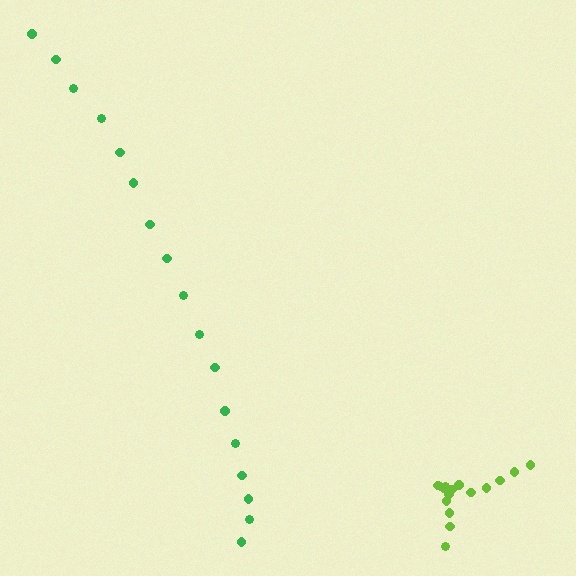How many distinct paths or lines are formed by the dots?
There are 2 distinct paths.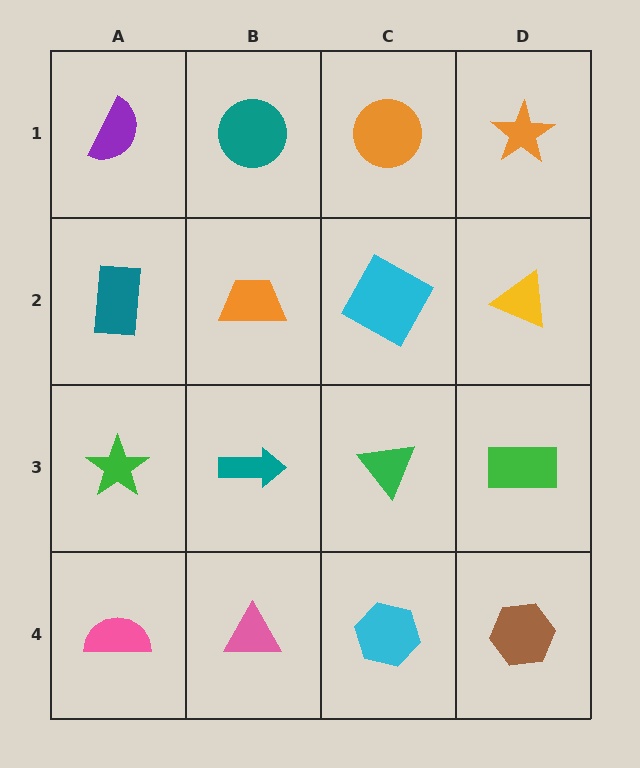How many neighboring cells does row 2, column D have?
3.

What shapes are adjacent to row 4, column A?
A green star (row 3, column A), a pink triangle (row 4, column B).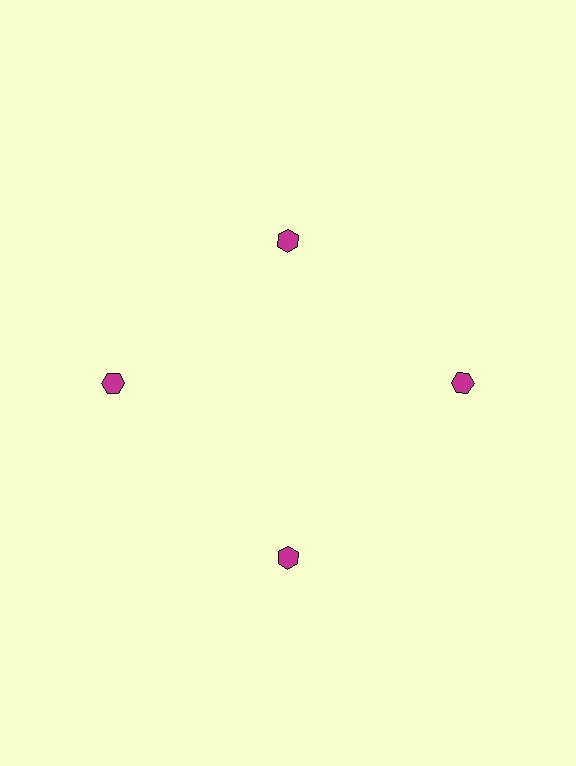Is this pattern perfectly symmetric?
No. The 4 magenta hexagons are arranged in a ring, but one element near the 12 o'clock position is pulled inward toward the center, breaking the 4-fold rotational symmetry.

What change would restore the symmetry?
The symmetry would be restored by moving it outward, back onto the ring so that all 4 hexagons sit at equal angles and equal distance from the center.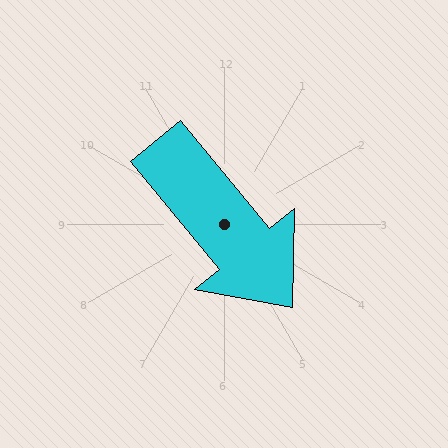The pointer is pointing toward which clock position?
Roughly 5 o'clock.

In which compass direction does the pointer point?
Southeast.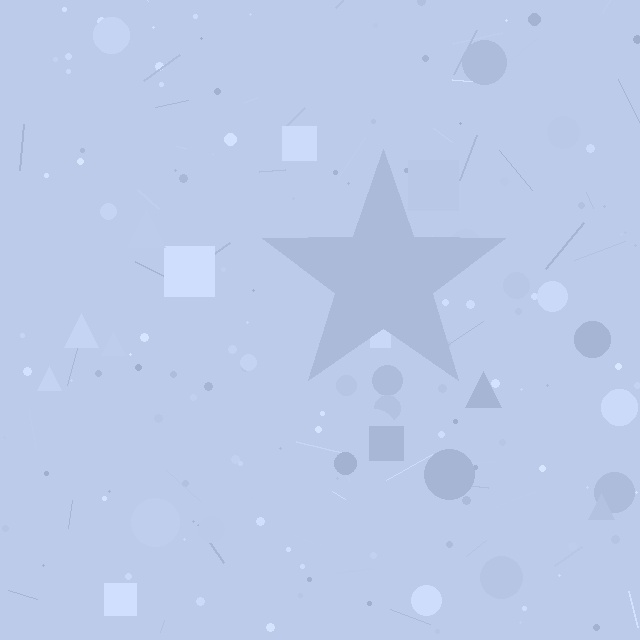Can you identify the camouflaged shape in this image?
The camouflaged shape is a star.